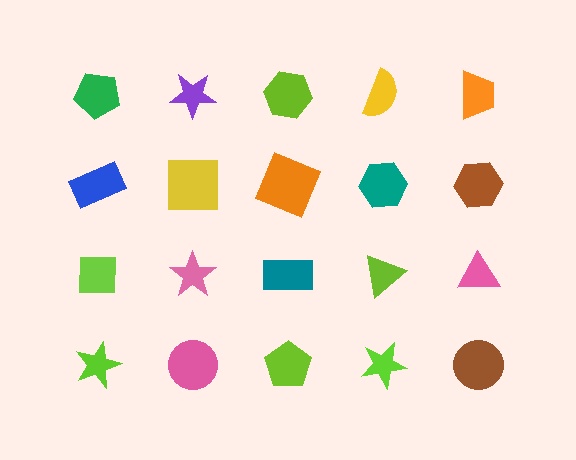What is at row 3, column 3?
A teal rectangle.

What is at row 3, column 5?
A pink triangle.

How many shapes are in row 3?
5 shapes.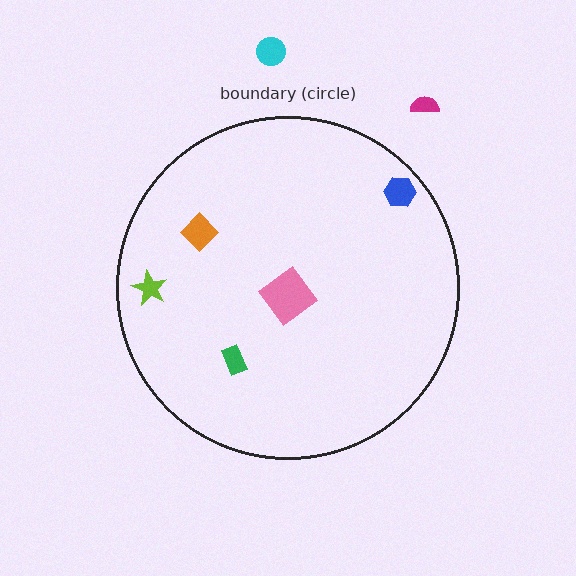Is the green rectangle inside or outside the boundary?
Inside.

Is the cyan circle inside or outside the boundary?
Outside.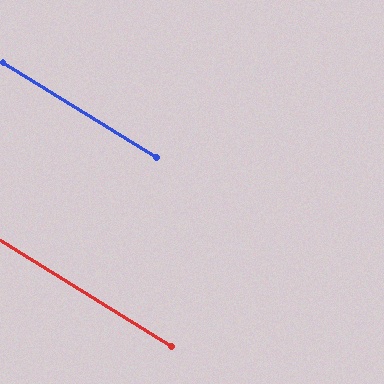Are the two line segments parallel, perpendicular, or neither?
Parallel — their directions differ by only 0.1°.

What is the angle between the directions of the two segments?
Approximately 0 degrees.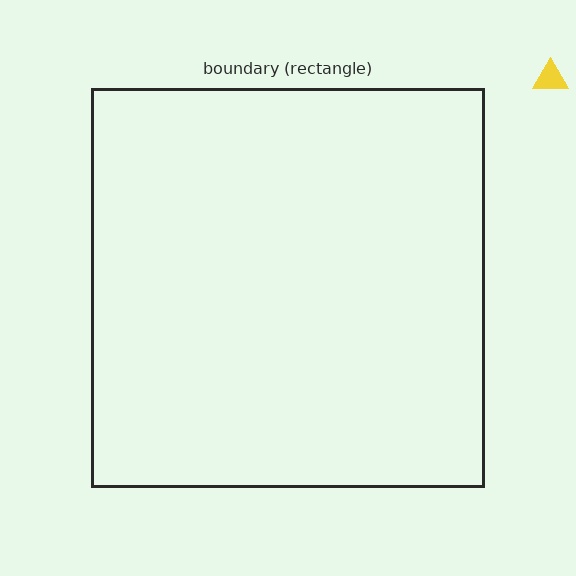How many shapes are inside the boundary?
0 inside, 1 outside.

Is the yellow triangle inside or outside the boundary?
Outside.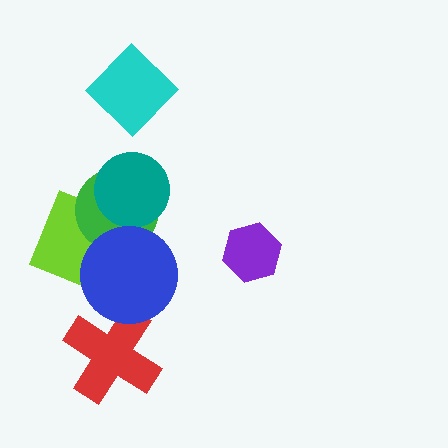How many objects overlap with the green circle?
3 objects overlap with the green circle.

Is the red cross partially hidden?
Yes, it is partially covered by another shape.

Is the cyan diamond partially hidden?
No, no other shape covers it.